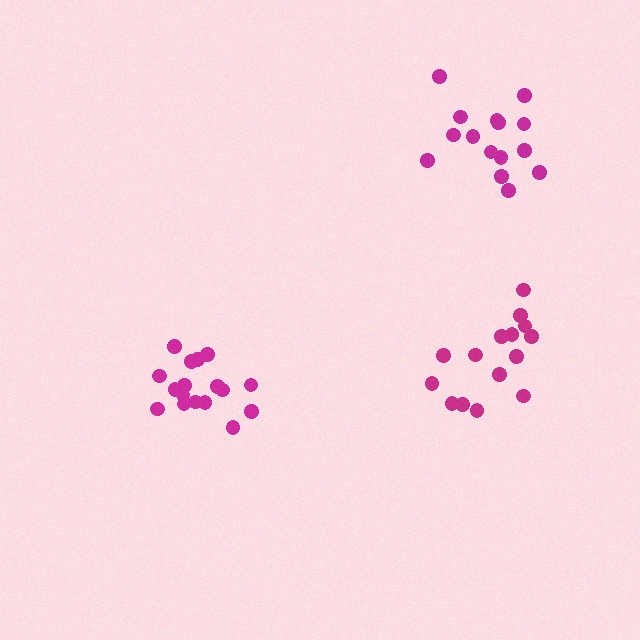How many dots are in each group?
Group 1: 18 dots, Group 2: 15 dots, Group 3: 15 dots (48 total).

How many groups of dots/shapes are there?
There are 3 groups.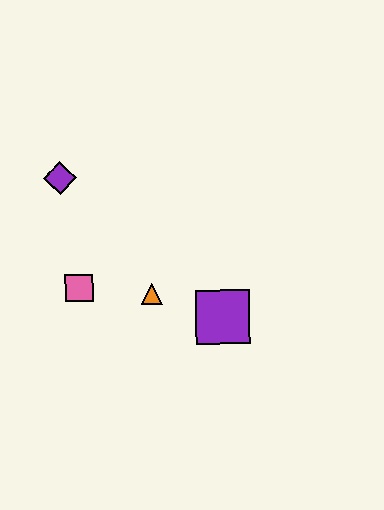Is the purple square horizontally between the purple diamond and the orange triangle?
No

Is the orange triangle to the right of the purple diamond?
Yes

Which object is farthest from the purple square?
The purple diamond is farthest from the purple square.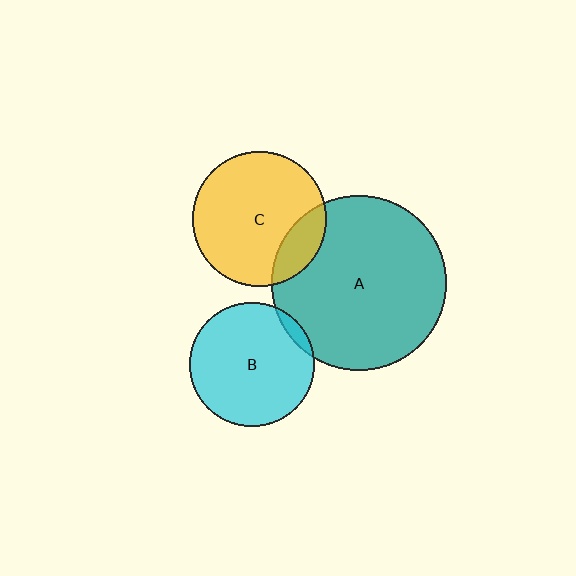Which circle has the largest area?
Circle A (teal).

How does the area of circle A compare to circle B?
Approximately 2.0 times.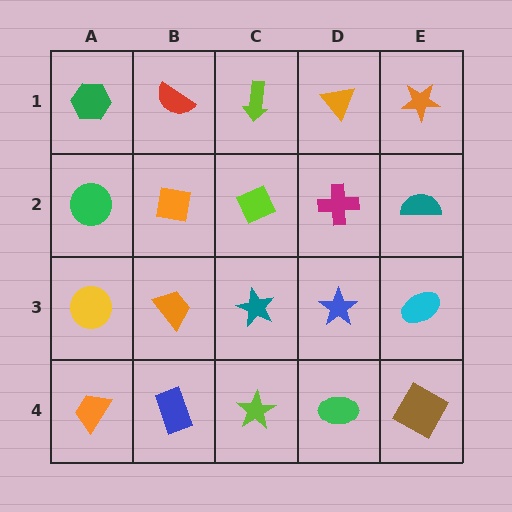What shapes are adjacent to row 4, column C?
A teal star (row 3, column C), a blue rectangle (row 4, column B), a green ellipse (row 4, column D).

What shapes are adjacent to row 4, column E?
A cyan ellipse (row 3, column E), a green ellipse (row 4, column D).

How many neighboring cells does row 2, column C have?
4.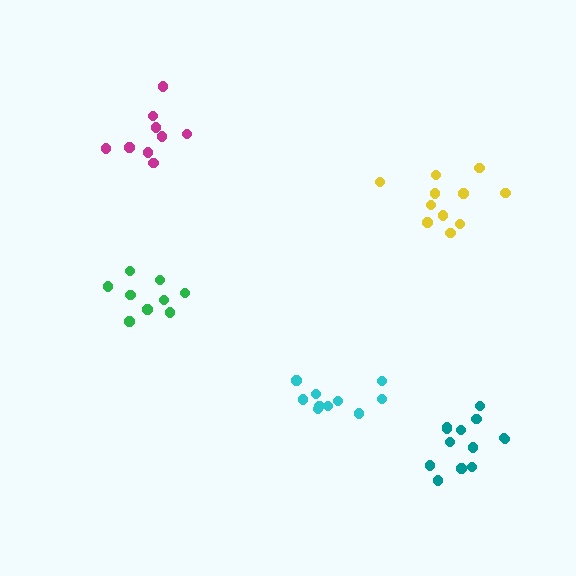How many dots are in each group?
Group 1: 11 dots, Group 2: 9 dots, Group 3: 13 dots, Group 4: 10 dots, Group 5: 9 dots (52 total).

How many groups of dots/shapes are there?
There are 5 groups.